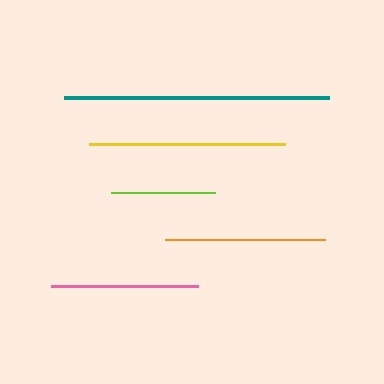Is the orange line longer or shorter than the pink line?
The orange line is longer than the pink line.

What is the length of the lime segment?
The lime segment is approximately 105 pixels long.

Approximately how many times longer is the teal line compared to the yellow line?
The teal line is approximately 1.4 times the length of the yellow line.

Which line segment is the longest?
The teal line is the longest at approximately 265 pixels.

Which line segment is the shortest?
The lime line is the shortest at approximately 105 pixels.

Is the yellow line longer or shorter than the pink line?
The yellow line is longer than the pink line.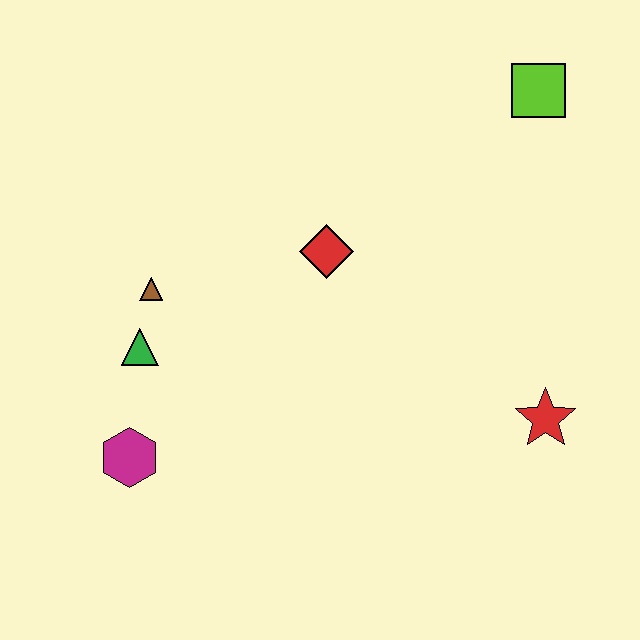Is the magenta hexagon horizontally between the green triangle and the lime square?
No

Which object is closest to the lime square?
The red diamond is closest to the lime square.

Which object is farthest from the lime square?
The magenta hexagon is farthest from the lime square.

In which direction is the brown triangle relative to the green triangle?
The brown triangle is above the green triangle.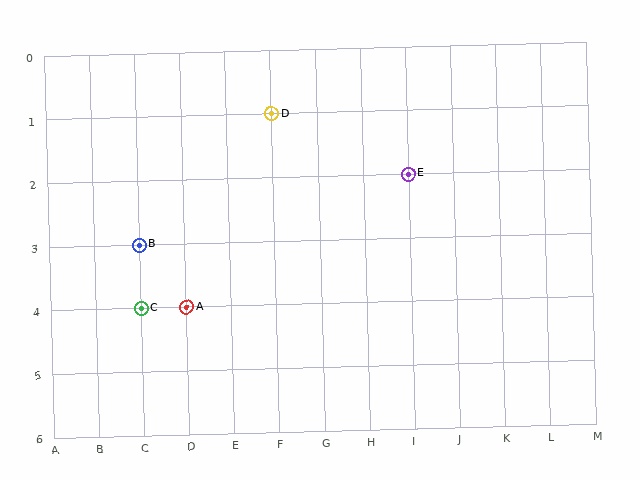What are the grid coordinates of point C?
Point C is at grid coordinates (C, 4).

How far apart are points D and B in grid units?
Points D and B are 3 columns and 2 rows apart (about 3.6 grid units diagonally).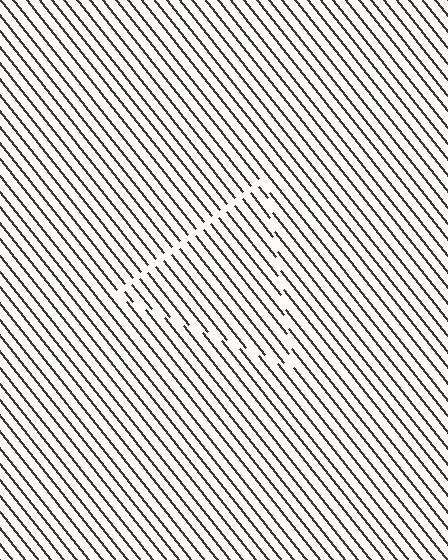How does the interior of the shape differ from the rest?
The interior of the shape contains the same grating, shifted by half a period — the contour is defined by the phase discontinuity where line-ends from the inner and outer gratings abut.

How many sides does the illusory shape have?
3 sides — the line-ends trace a triangle.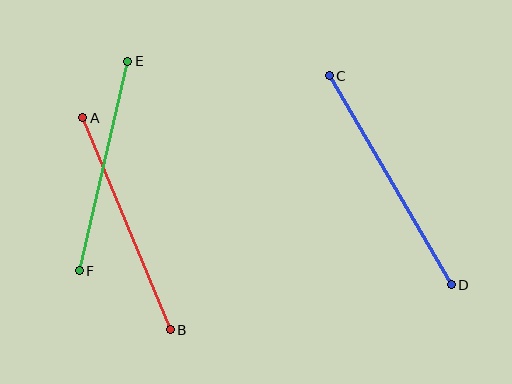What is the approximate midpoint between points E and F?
The midpoint is at approximately (103, 166) pixels.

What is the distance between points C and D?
The distance is approximately 242 pixels.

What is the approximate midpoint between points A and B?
The midpoint is at approximately (127, 224) pixels.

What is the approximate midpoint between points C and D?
The midpoint is at approximately (390, 180) pixels.